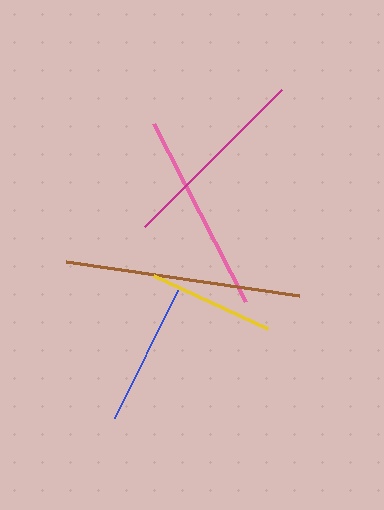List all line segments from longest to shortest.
From longest to shortest: brown, pink, magenta, blue, yellow.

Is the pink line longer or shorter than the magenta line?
The pink line is longer than the magenta line.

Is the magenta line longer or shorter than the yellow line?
The magenta line is longer than the yellow line.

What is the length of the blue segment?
The blue segment is approximately 143 pixels long.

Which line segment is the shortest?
The yellow line is the shortest at approximately 125 pixels.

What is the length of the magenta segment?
The magenta segment is approximately 193 pixels long.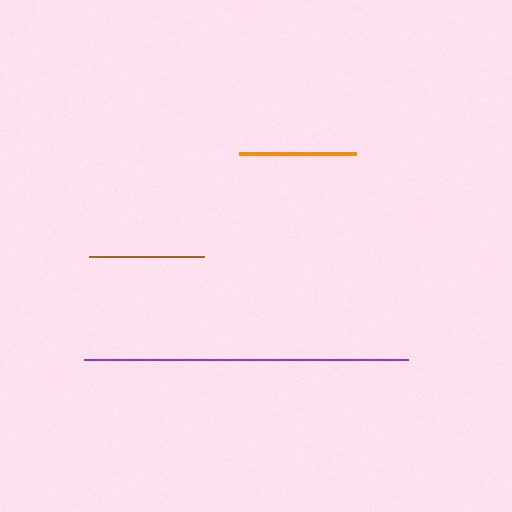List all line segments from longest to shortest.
From longest to shortest: purple, orange, brown.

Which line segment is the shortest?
The brown line is the shortest at approximately 115 pixels.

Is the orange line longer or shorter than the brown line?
The orange line is longer than the brown line.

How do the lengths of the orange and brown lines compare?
The orange and brown lines are approximately the same length.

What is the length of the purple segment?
The purple segment is approximately 324 pixels long.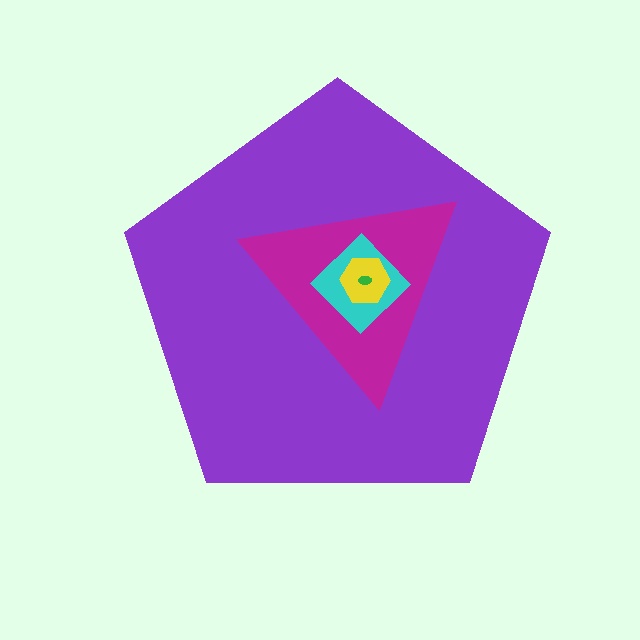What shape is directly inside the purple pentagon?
The magenta triangle.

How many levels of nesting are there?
5.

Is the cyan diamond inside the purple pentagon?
Yes.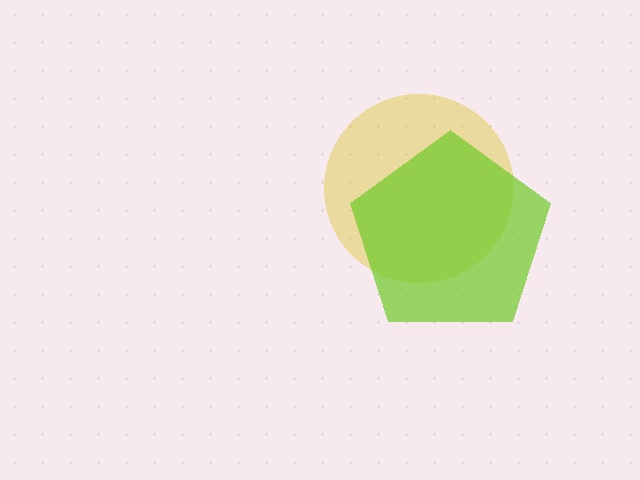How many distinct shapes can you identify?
There are 2 distinct shapes: a yellow circle, a lime pentagon.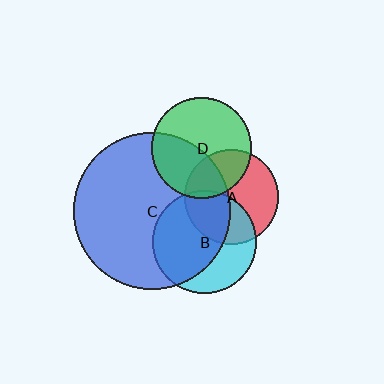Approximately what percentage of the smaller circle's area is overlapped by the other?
Approximately 30%.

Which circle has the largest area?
Circle C (blue).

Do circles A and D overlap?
Yes.